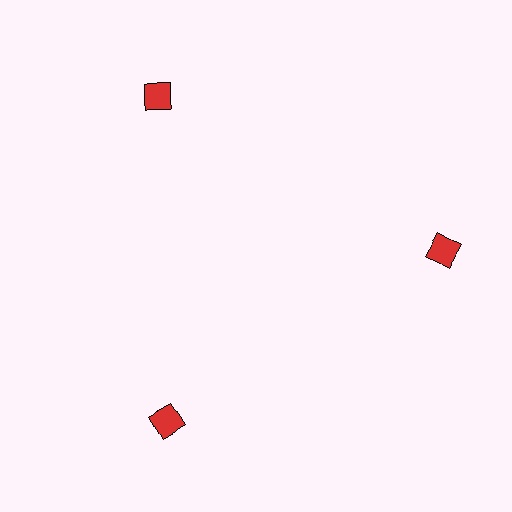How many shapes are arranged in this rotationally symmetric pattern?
There are 3 shapes, arranged in 3 groups of 1.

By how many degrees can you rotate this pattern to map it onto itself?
The pattern maps onto itself every 120 degrees of rotation.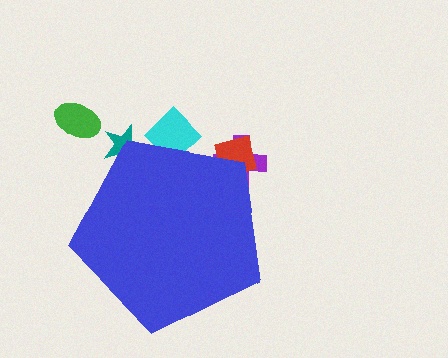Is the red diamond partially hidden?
Yes, the red diamond is partially hidden behind the blue pentagon.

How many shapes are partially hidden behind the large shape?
4 shapes are partially hidden.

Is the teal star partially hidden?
Yes, the teal star is partially hidden behind the blue pentagon.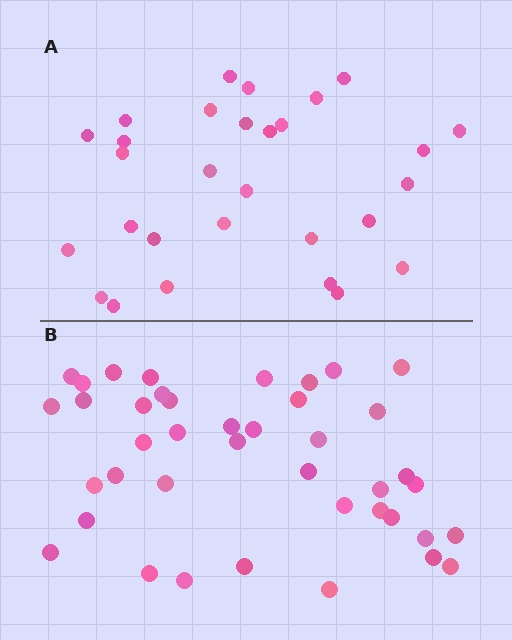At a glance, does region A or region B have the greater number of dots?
Region B (the bottom region) has more dots.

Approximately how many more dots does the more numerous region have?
Region B has roughly 12 or so more dots than region A.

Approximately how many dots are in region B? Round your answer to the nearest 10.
About 40 dots. (The exact count is 41, which rounds to 40.)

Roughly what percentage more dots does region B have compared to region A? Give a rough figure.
About 40% more.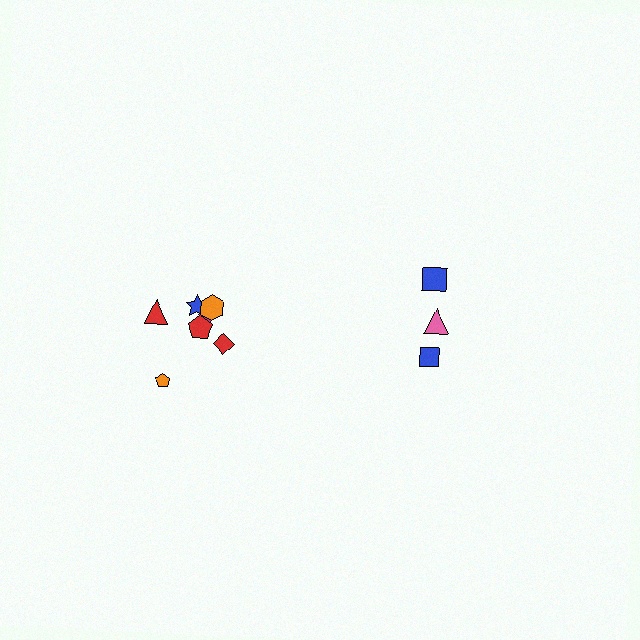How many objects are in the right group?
There are 3 objects.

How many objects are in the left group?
There are 7 objects.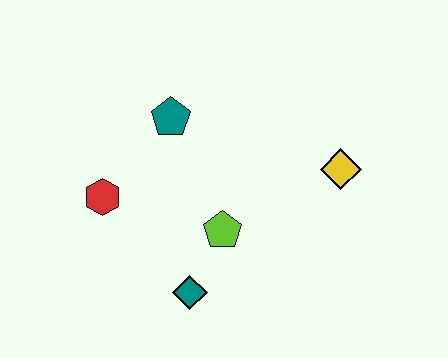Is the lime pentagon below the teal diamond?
No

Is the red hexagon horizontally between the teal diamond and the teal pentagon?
No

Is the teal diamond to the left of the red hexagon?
No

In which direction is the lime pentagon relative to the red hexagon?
The lime pentagon is to the right of the red hexagon.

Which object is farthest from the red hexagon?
The yellow diamond is farthest from the red hexagon.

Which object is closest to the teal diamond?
The lime pentagon is closest to the teal diamond.